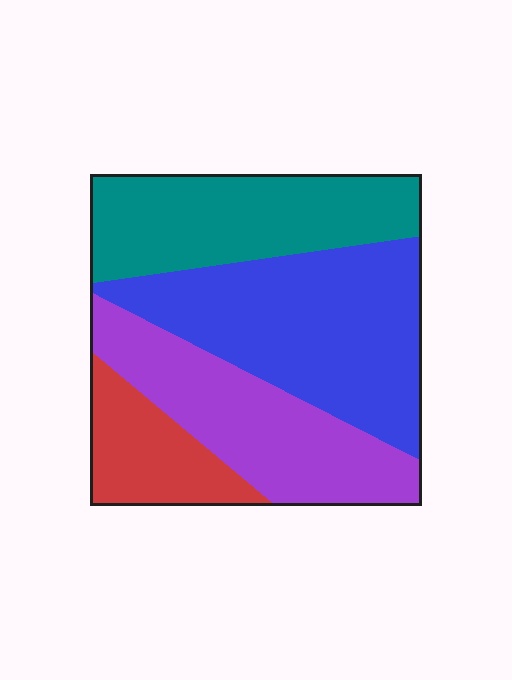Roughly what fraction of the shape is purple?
Purple covers 26% of the shape.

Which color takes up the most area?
Blue, at roughly 35%.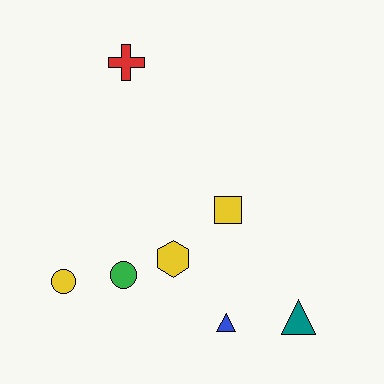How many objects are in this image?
There are 7 objects.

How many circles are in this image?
There are 2 circles.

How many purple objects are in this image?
There are no purple objects.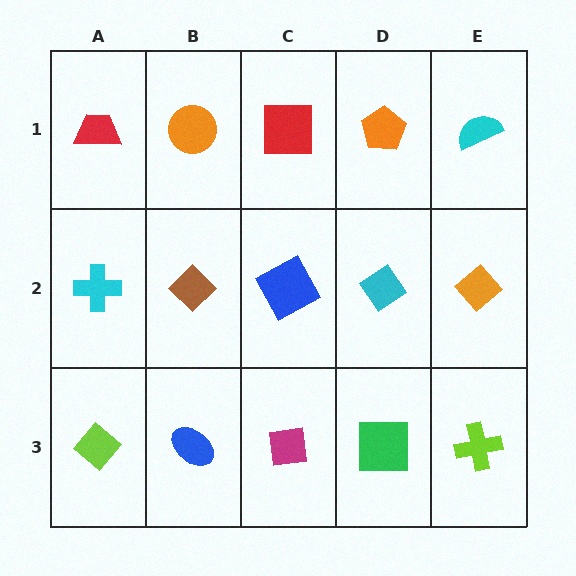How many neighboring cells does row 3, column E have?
2.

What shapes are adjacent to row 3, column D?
A cyan diamond (row 2, column D), a magenta square (row 3, column C), a lime cross (row 3, column E).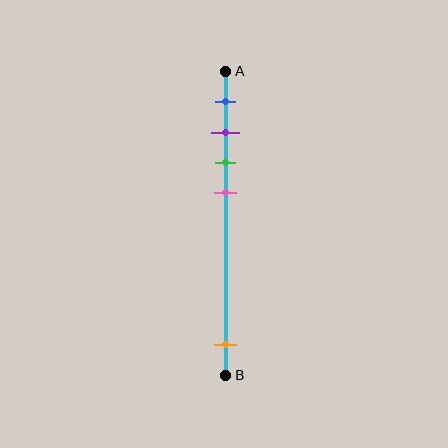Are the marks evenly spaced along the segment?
No, the marks are not evenly spaced.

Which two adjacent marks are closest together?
The purple and green marks are the closest adjacent pair.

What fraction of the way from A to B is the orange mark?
The orange mark is approximately 90% (0.9) of the way from A to B.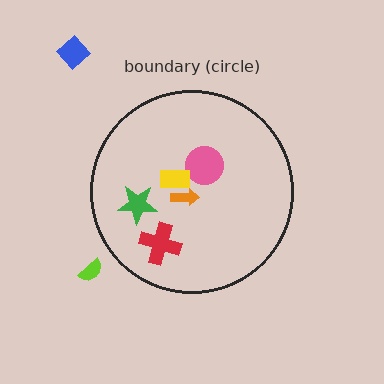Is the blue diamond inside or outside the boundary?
Outside.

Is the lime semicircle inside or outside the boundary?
Outside.